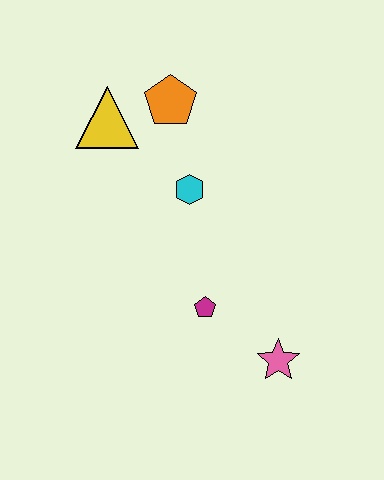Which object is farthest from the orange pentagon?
The pink star is farthest from the orange pentagon.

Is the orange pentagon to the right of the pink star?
No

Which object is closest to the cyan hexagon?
The orange pentagon is closest to the cyan hexagon.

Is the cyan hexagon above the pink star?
Yes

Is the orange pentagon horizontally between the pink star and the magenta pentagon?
No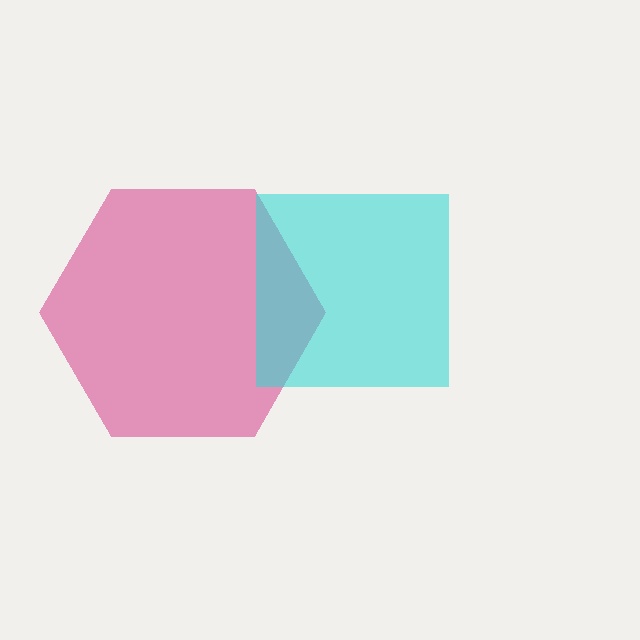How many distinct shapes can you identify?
There are 2 distinct shapes: a magenta hexagon, a cyan square.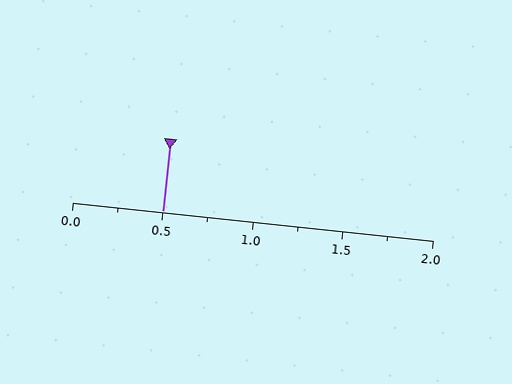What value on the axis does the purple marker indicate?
The marker indicates approximately 0.5.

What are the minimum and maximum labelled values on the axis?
The axis runs from 0.0 to 2.0.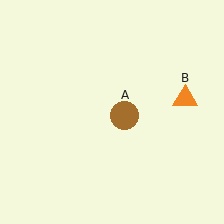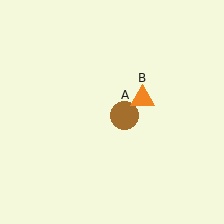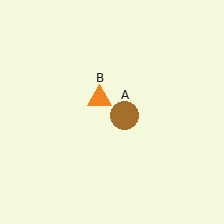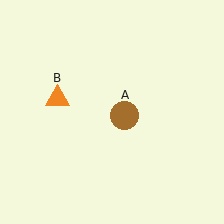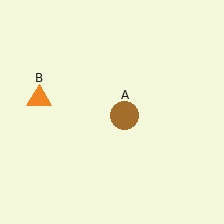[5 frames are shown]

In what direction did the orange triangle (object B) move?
The orange triangle (object B) moved left.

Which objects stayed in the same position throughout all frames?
Brown circle (object A) remained stationary.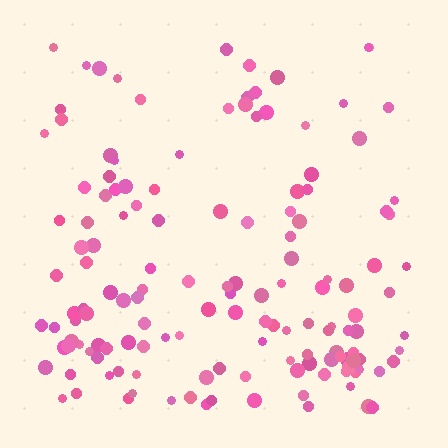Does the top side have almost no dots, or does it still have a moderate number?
Still a moderate number, just noticeably fewer than the bottom.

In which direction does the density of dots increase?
From top to bottom, with the bottom side densest.